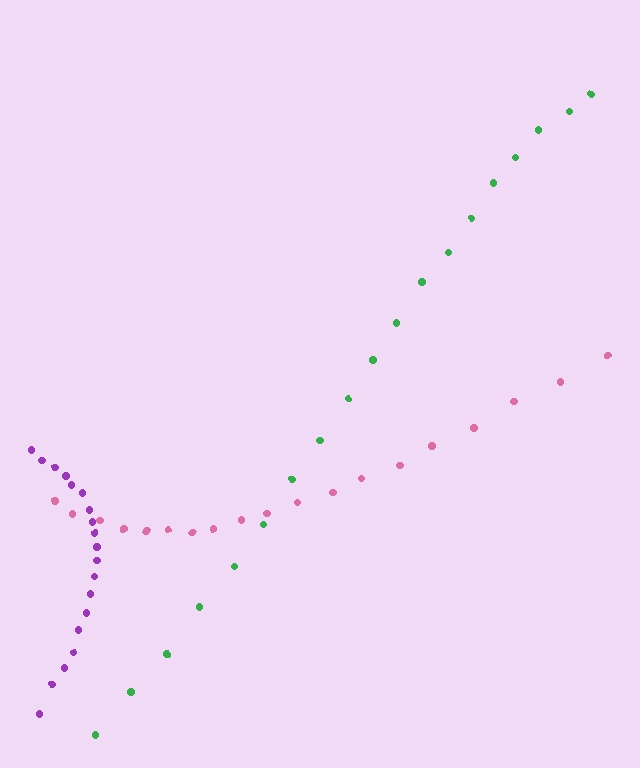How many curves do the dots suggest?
There are 3 distinct paths.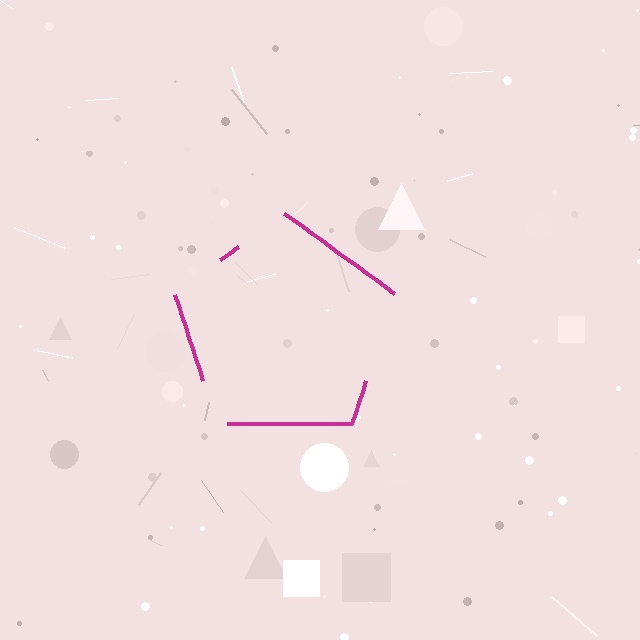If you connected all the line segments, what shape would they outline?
They would outline a pentagon.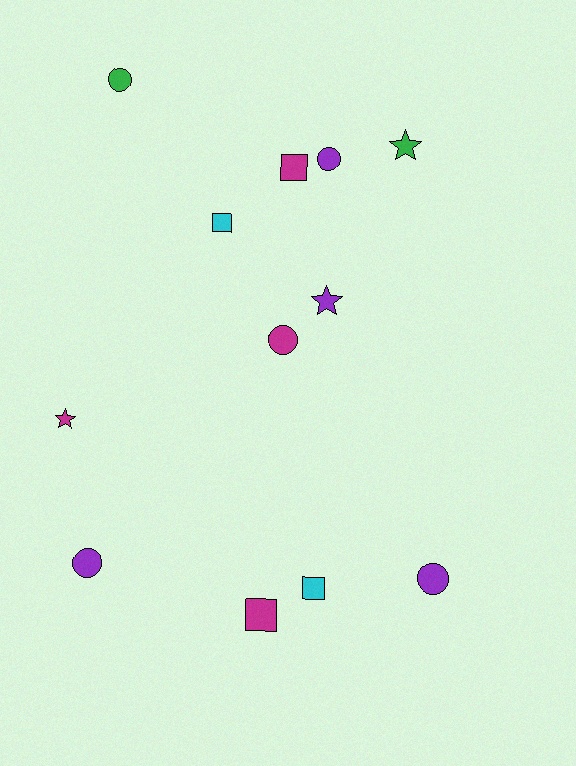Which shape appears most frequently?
Circle, with 5 objects.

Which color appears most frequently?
Purple, with 4 objects.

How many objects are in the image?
There are 12 objects.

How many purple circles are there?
There are 3 purple circles.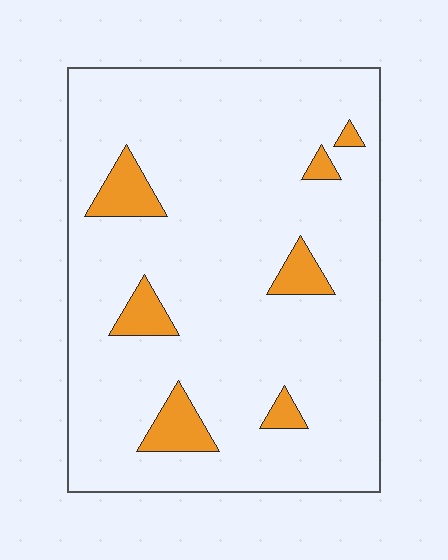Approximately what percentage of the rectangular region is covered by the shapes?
Approximately 10%.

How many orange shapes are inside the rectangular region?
7.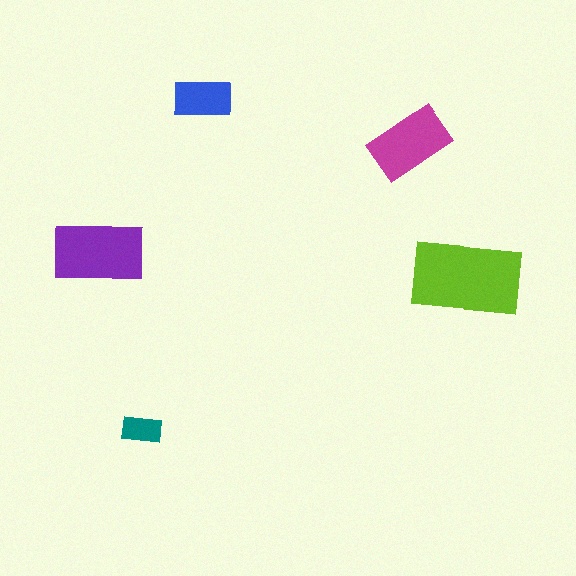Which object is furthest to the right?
The lime rectangle is rightmost.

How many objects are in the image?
There are 5 objects in the image.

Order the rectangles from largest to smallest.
the lime one, the purple one, the magenta one, the blue one, the teal one.